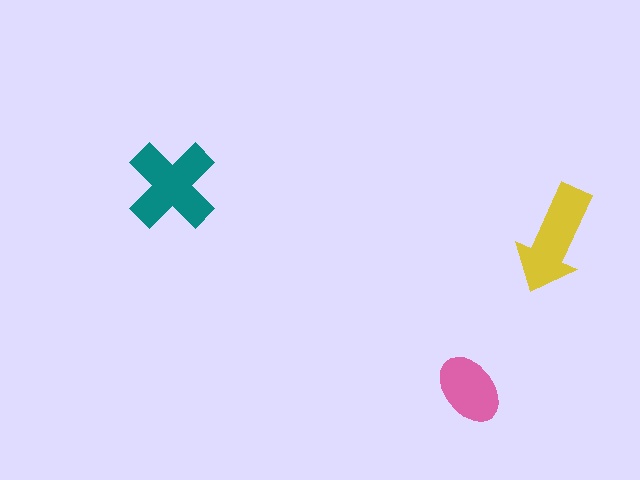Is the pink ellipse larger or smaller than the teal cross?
Smaller.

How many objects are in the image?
There are 3 objects in the image.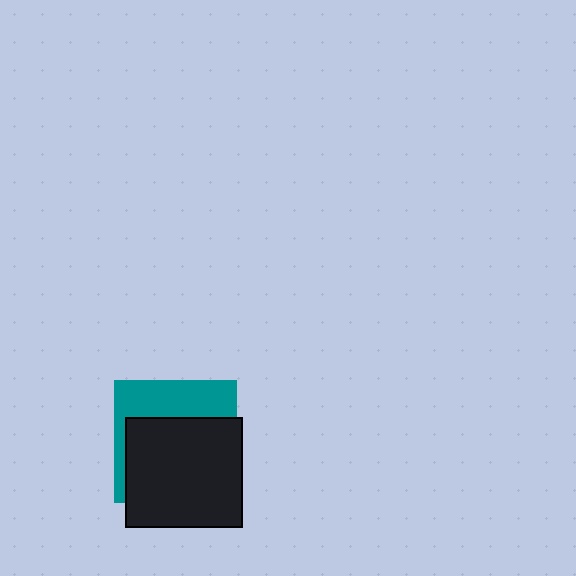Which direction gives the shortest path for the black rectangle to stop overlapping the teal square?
Moving down gives the shortest separation.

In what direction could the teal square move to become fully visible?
The teal square could move up. That would shift it out from behind the black rectangle entirely.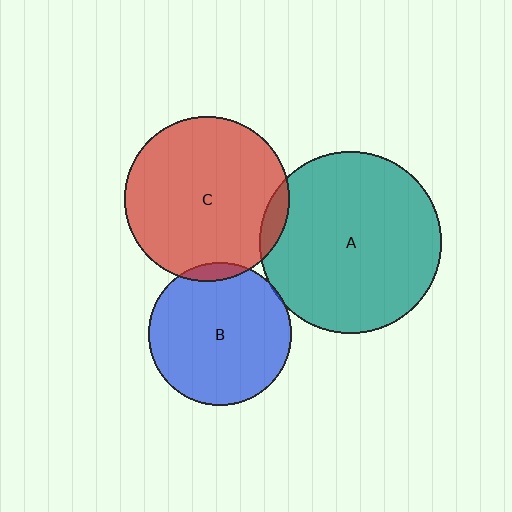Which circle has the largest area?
Circle A (teal).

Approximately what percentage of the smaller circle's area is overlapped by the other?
Approximately 5%.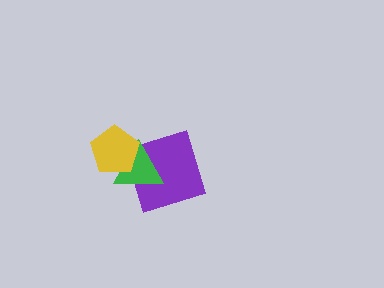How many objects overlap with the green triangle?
2 objects overlap with the green triangle.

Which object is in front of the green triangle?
The yellow pentagon is in front of the green triangle.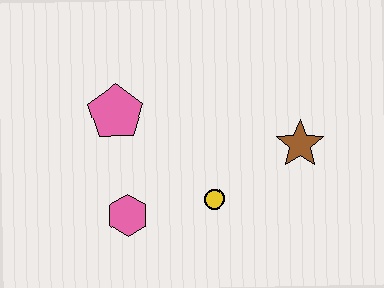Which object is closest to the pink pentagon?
The pink hexagon is closest to the pink pentagon.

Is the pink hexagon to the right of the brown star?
No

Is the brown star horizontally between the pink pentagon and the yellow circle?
No